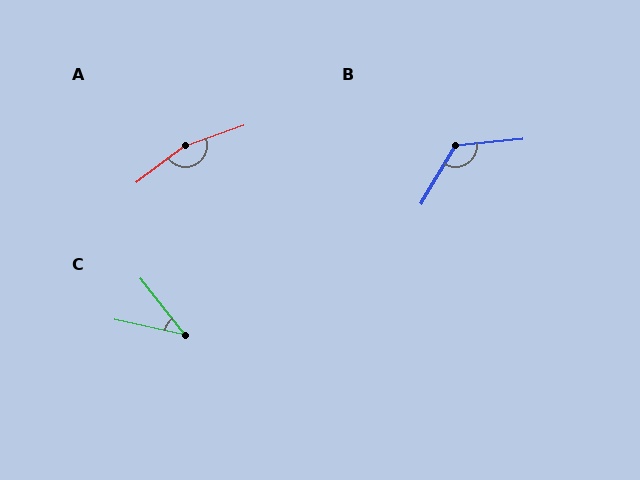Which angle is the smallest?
C, at approximately 40 degrees.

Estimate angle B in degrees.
Approximately 127 degrees.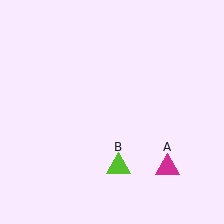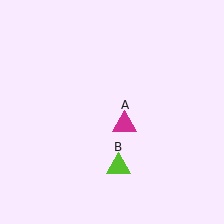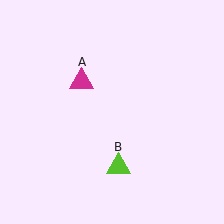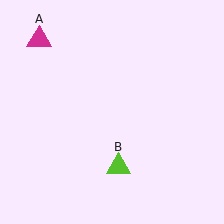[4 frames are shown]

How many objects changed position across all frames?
1 object changed position: magenta triangle (object A).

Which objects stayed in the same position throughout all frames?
Lime triangle (object B) remained stationary.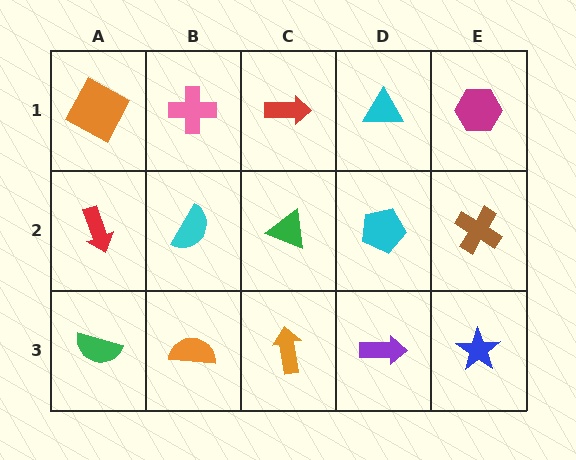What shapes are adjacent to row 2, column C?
A red arrow (row 1, column C), an orange arrow (row 3, column C), a cyan semicircle (row 2, column B), a cyan pentagon (row 2, column D).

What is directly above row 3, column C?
A green triangle.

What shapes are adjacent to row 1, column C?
A green triangle (row 2, column C), a pink cross (row 1, column B), a cyan triangle (row 1, column D).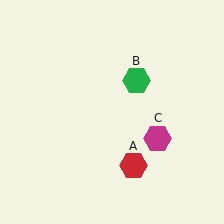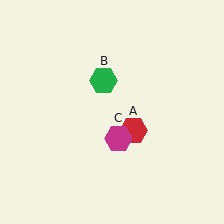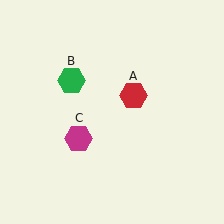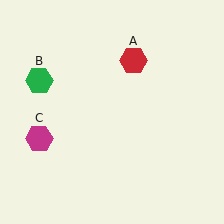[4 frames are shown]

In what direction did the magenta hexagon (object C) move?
The magenta hexagon (object C) moved left.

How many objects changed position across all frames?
3 objects changed position: red hexagon (object A), green hexagon (object B), magenta hexagon (object C).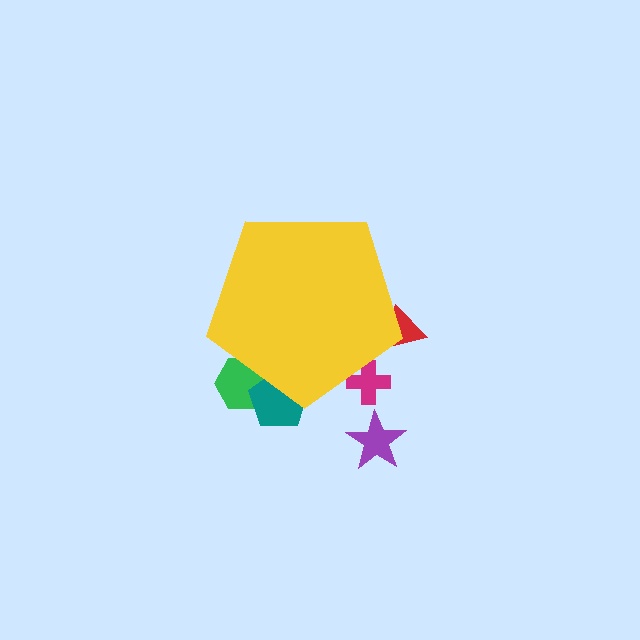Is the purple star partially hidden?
No, the purple star is fully visible.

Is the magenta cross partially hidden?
Yes, the magenta cross is partially hidden behind the yellow pentagon.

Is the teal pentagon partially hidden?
Yes, the teal pentagon is partially hidden behind the yellow pentagon.